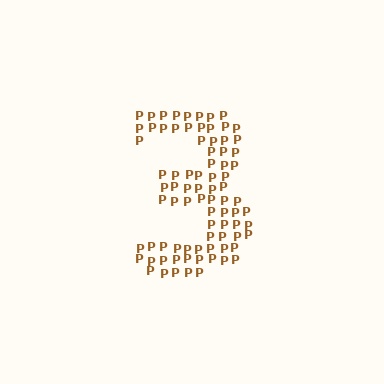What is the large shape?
The large shape is the digit 3.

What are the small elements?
The small elements are letter P's.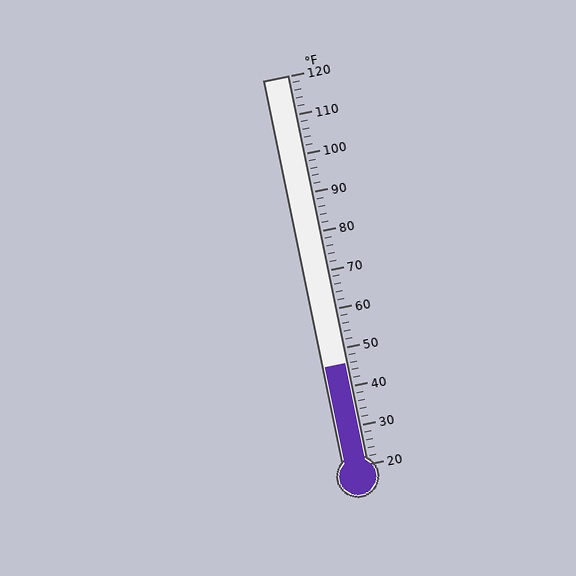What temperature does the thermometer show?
The thermometer shows approximately 46°F.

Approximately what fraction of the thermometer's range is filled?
The thermometer is filled to approximately 25% of its range.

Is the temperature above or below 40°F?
The temperature is above 40°F.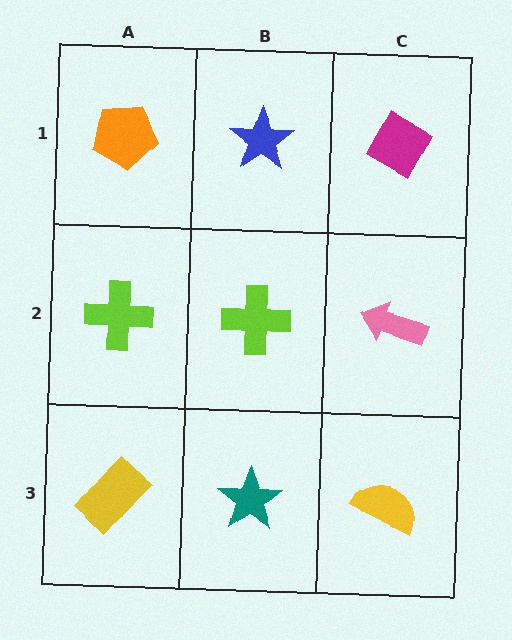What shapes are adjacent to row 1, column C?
A pink arrow (row 2, column C), a blue star (row 1, column B).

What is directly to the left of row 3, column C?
A teal star.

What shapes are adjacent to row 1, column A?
A lime cross (row 2, column A), a blue star (row 1, column B).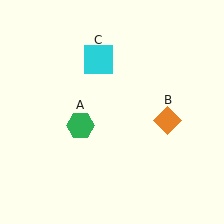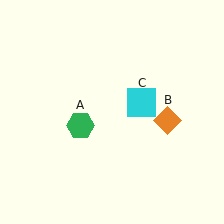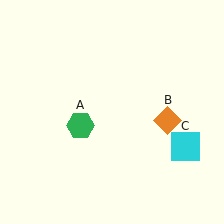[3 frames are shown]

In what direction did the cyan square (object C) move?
The cyan square (object C) moved down and to the right.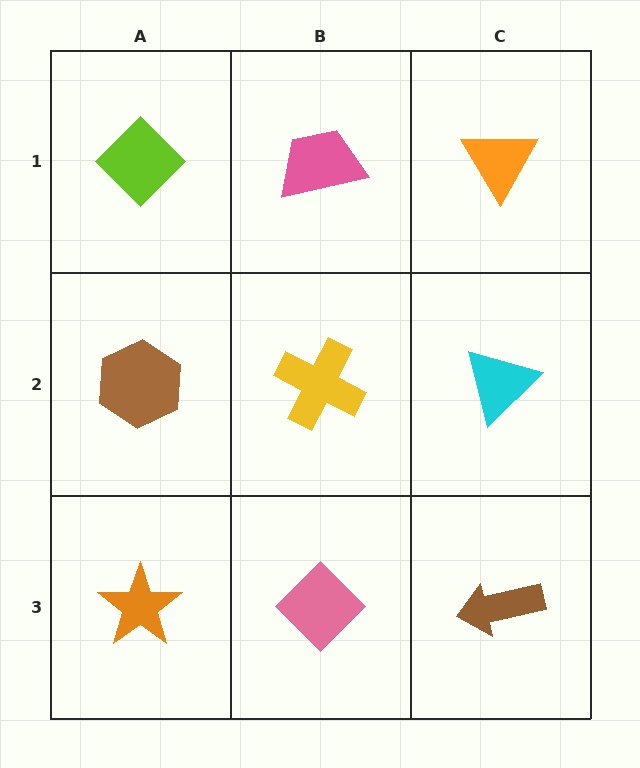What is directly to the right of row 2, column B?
A cyan triangle.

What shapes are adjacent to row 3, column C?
A cyan triangle (row 2, column C), a pink diamond (row 3, column B).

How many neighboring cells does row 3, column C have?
2.